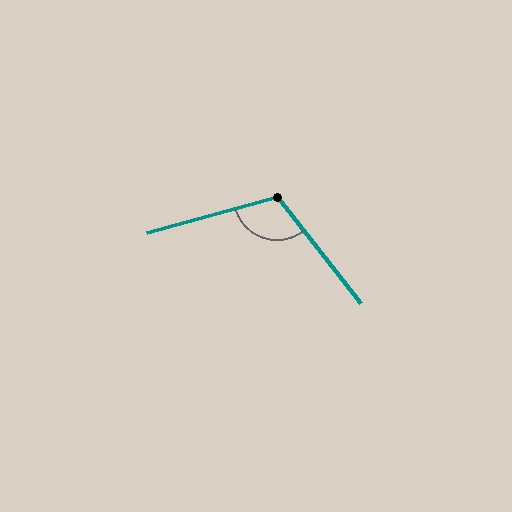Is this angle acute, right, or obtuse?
It is obtuse.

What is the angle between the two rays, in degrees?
Approximately 113 degrees.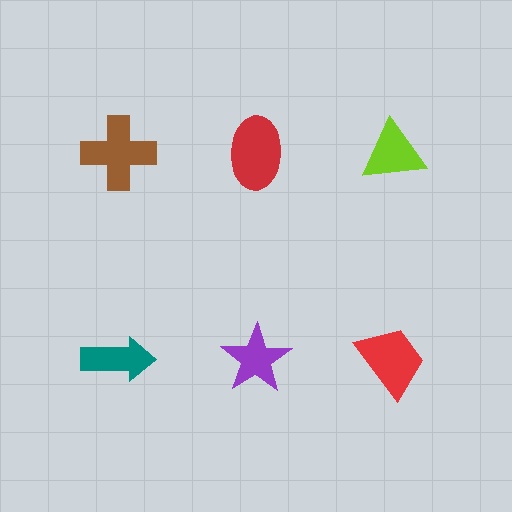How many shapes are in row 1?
3 shapes.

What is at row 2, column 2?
A purple star.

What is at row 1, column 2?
A red ellipse.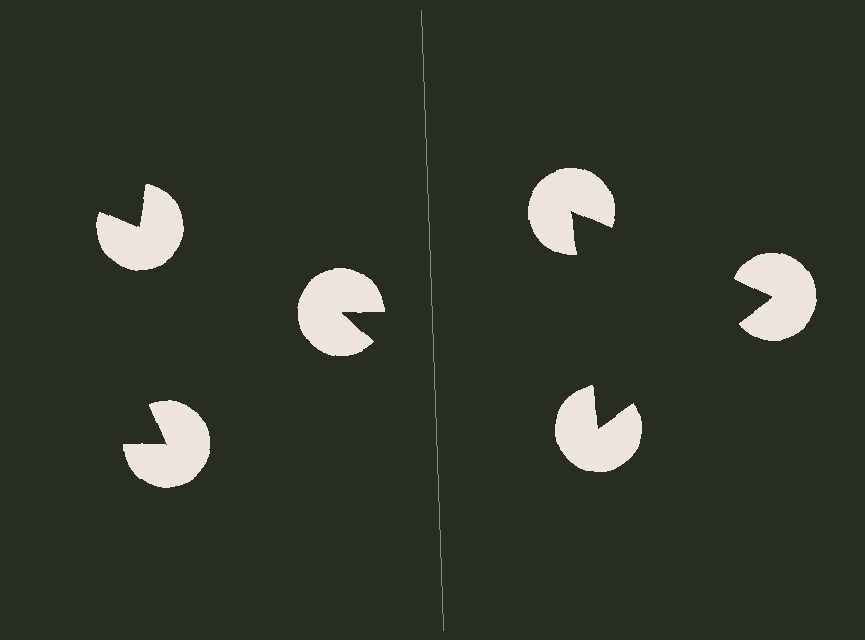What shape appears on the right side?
An illusory triangle.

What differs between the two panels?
The pac-man discs are positioned identically on both sides; only the wedge orientations differ. On the right they align to a triangle; on the left they are misaligned.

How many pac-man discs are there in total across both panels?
6 — 3 on each side.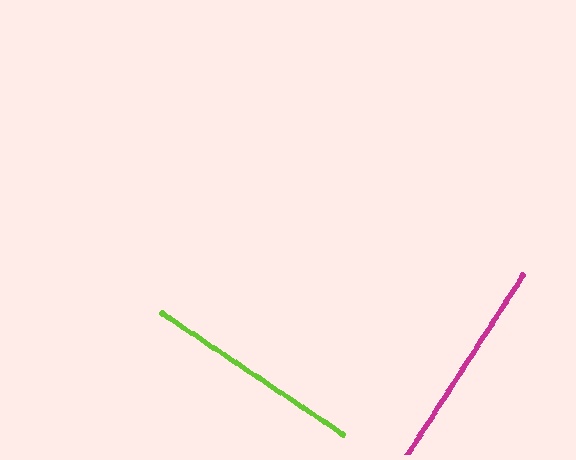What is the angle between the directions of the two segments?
Approximately 89 degrees.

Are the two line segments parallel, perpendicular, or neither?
Perpendicular — they meet at approximately 89°.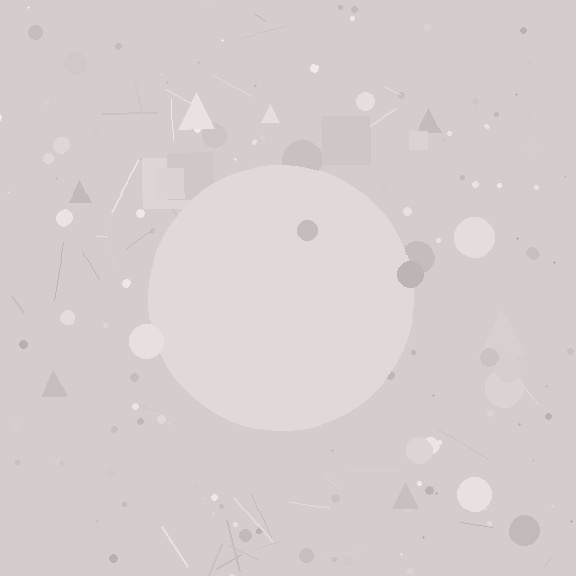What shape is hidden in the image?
A circle is hidden in the image.